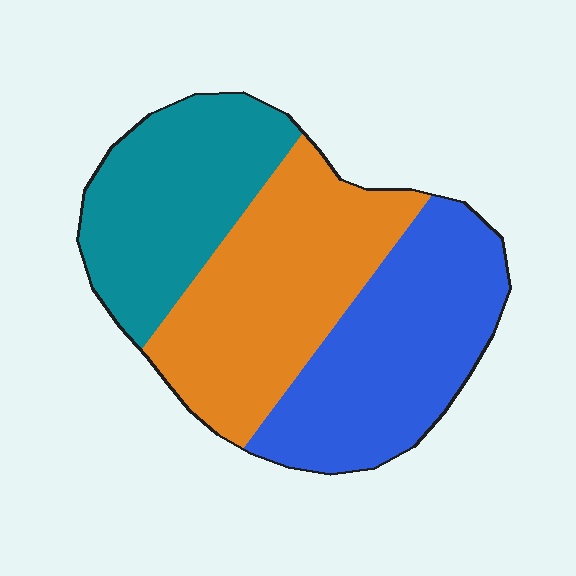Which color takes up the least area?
Teal, at roughly 30%.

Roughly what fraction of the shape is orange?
Orange covers around 35% of the shape.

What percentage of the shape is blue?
Blue takes up about one third (1/3) of the shape.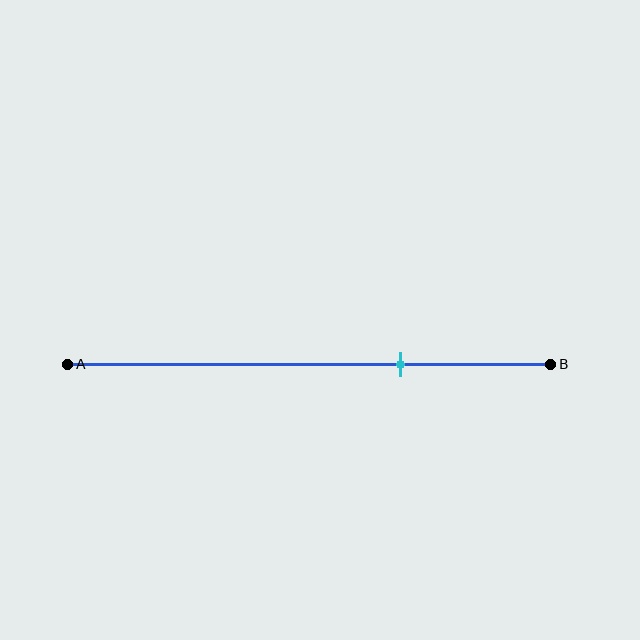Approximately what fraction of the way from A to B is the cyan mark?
The cyan mark is approximately 70% of the way from A to B.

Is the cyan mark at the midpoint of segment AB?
No, the mark is at about 70% from A, not at the 50% midpoint.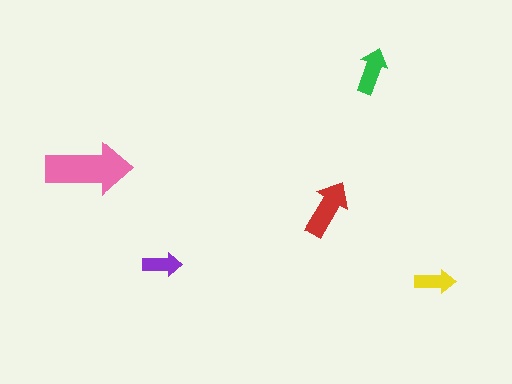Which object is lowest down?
The yellow arrow is bottommost.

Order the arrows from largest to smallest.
the pink one, the red one, the green one, the yellow one, the purple one.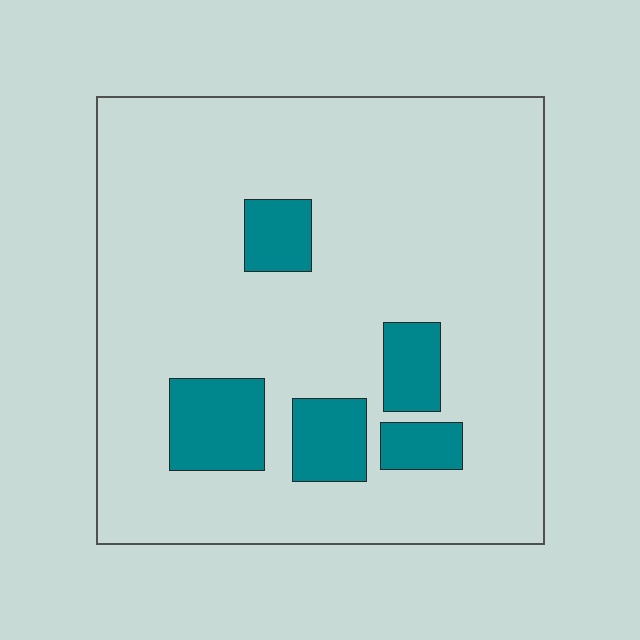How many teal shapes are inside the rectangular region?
5.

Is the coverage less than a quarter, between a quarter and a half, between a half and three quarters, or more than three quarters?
Less than a quarter.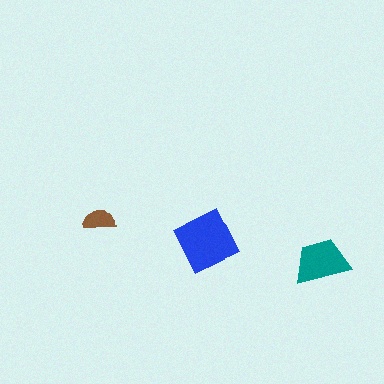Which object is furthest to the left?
The brown semicircle is leftmost.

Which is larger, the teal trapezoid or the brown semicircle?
The teal trapezoid.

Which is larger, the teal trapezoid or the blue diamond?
The blue diamond.